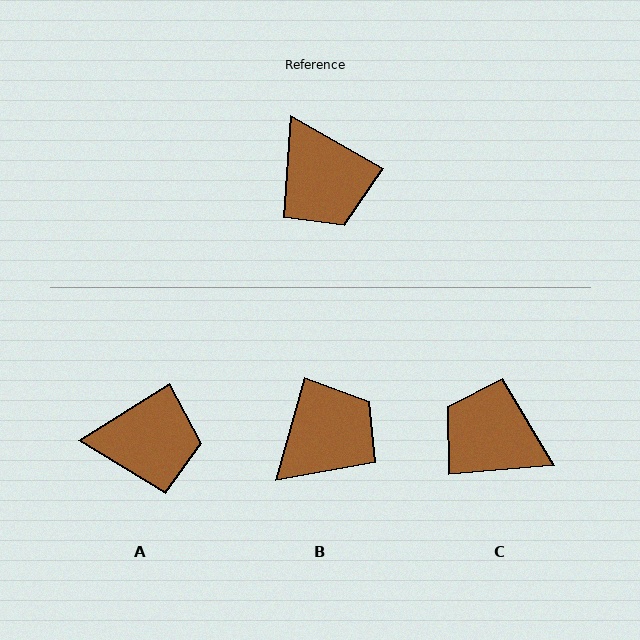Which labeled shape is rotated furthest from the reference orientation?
C, about 145 degrees away.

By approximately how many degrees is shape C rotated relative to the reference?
Approximately 145 degrees clockwise.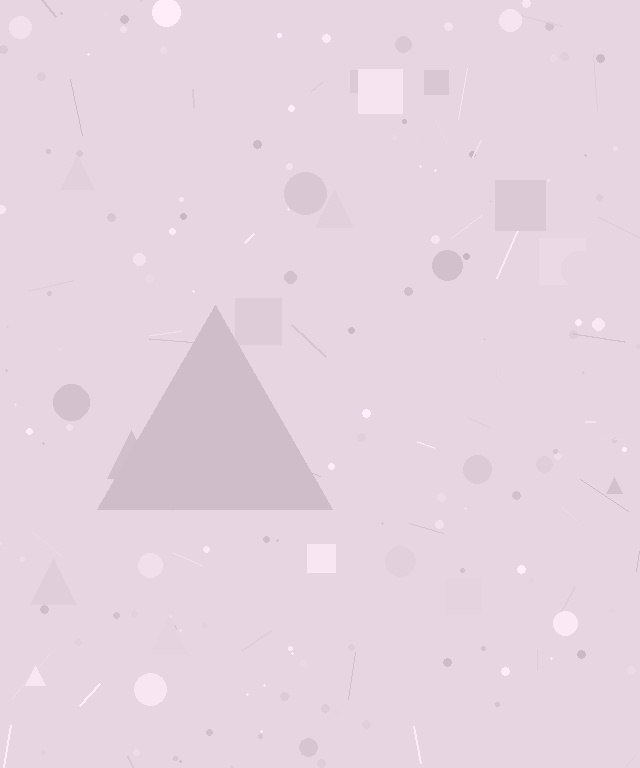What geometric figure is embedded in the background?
A triangle is embedded in the background.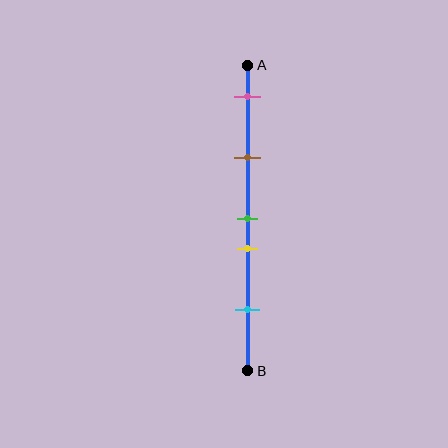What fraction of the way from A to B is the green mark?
The green mark is approximately 50% (0.5) of the way from A to B.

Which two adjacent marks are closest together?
The green and yellow marks are the closest adjacent pair.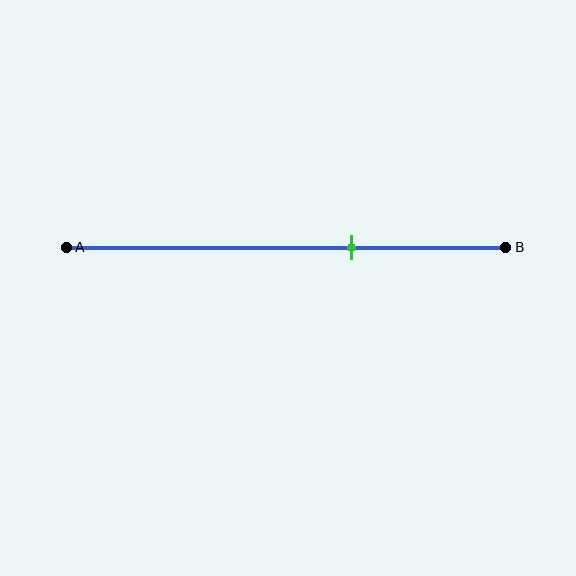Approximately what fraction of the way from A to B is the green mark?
The green mark is approximately 65% of the way from A to B.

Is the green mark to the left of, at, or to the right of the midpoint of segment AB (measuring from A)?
The green mark is to the right of the midpoint of segment AB.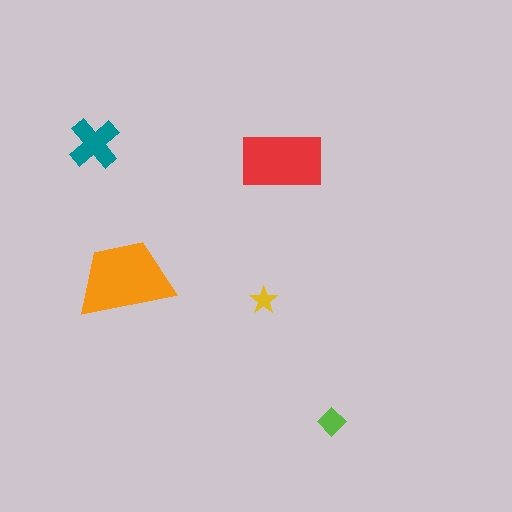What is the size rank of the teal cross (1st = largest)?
3rd.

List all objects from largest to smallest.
The orange trapezoid, the red rectangle, the teal cross, the lime diamond, the yellow star.